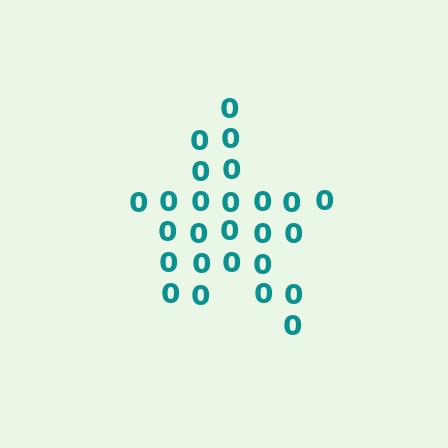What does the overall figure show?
The overall figure shows a star.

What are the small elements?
The small elements are digit 0's.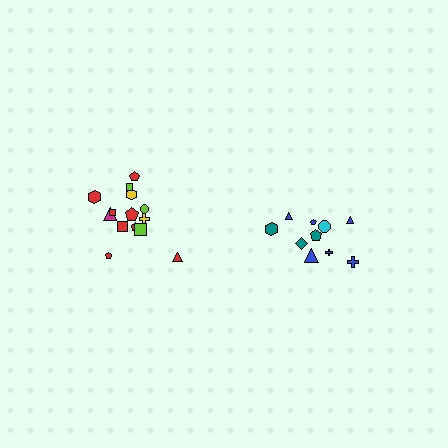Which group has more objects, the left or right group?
The left group.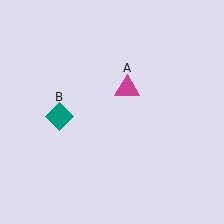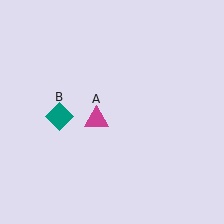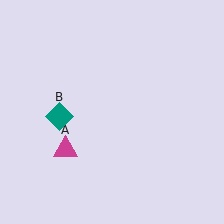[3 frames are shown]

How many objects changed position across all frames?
1 object changed position: magenta triangle (object A).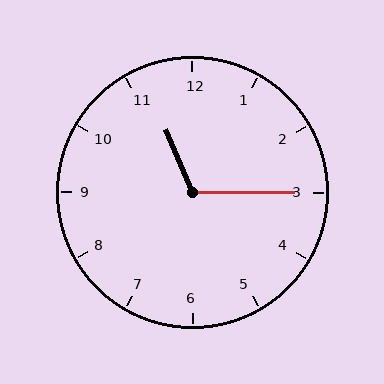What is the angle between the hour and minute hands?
Approximately 112 degrees.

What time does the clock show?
11:15.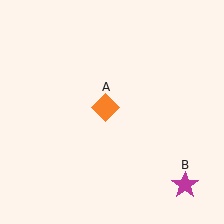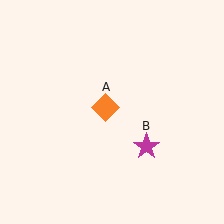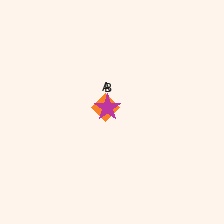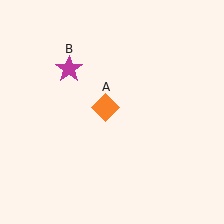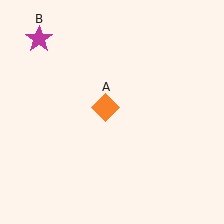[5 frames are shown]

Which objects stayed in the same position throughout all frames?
Orange diamond (object A) remained stationary.